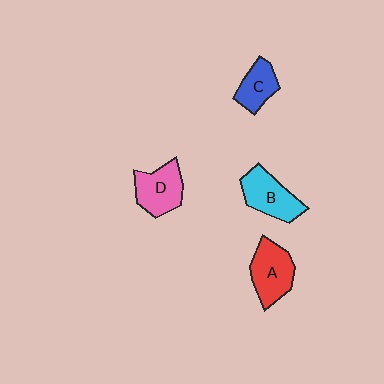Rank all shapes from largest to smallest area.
From largest to smallest: A (red), B (cyan), D (pink), C (blue).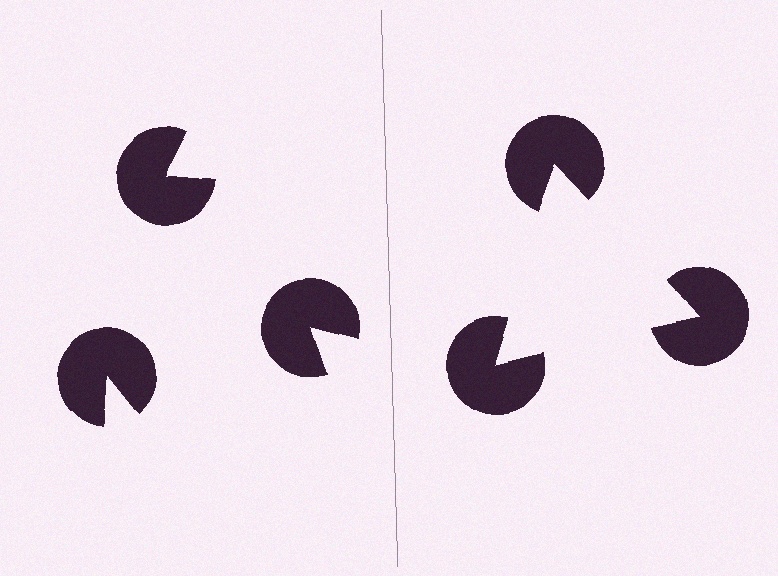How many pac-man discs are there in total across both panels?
6 — 3 on each side.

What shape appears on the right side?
An illusory triangle.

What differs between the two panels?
The pac-man discs are positioned identically on both sides; only the wedge orientations differ. On the right they align to a triangle; on the left they are misaligned.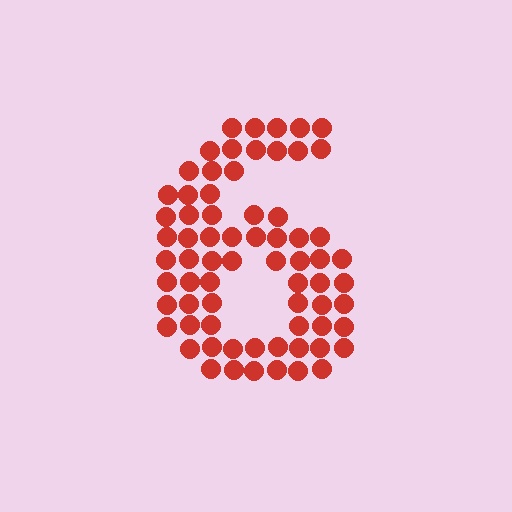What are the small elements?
The small elements are circles.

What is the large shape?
The large shape is the digit 6.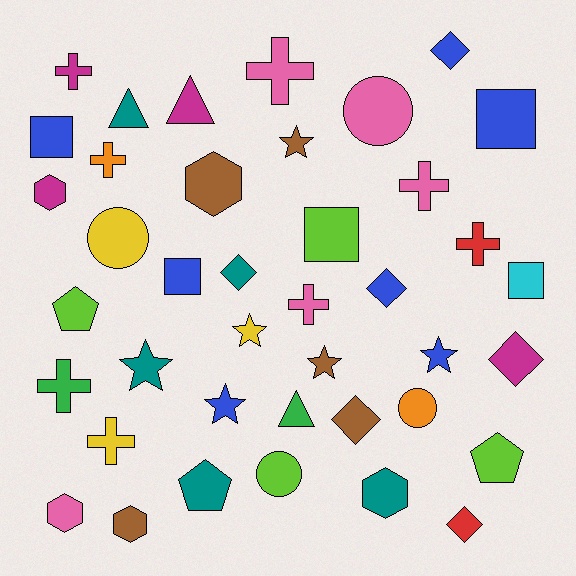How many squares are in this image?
There are 5 squares.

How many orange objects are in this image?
There are 2 orange objects.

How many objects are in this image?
There are 40 objects.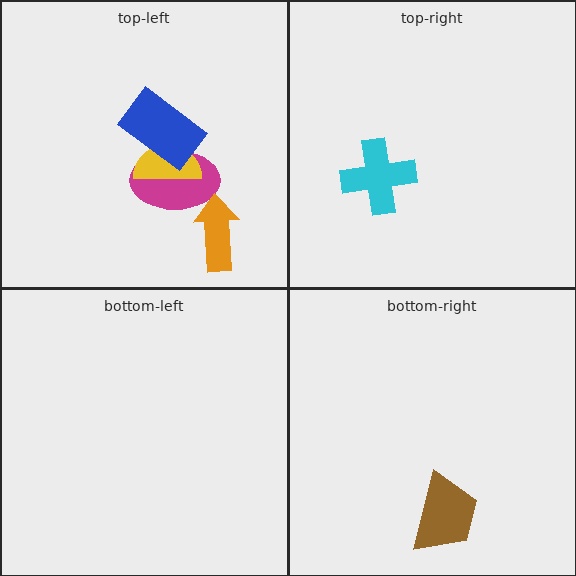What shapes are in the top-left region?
The magenta ellipse, the yellow semicircle, the orange arrow, the blue rectangle.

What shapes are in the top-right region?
The cyan cross.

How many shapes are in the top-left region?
4.